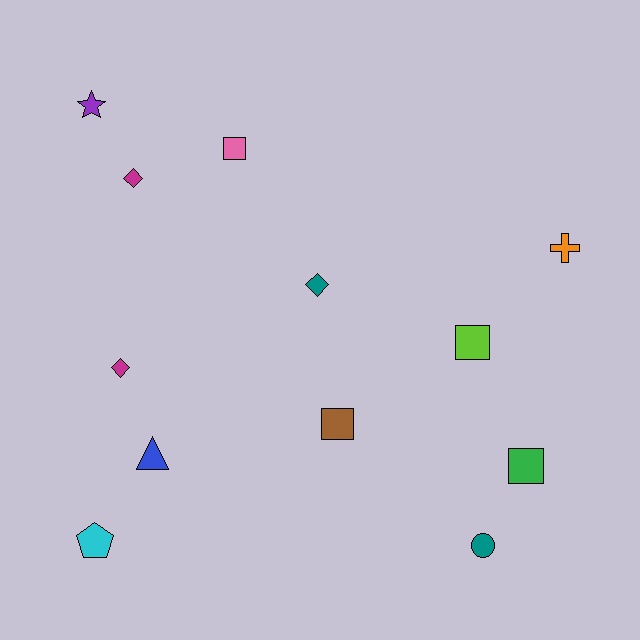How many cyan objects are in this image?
There is 1 cyan object.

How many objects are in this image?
There are 12 objects.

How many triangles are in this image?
There is 1 triangle.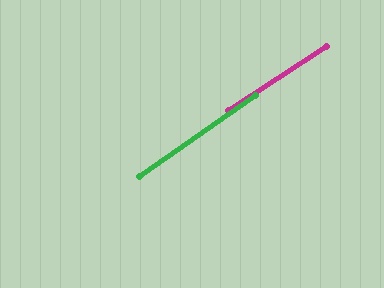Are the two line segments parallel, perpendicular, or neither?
Parallel — their directions differ by only 1.4°.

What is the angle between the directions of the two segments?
Approximately 1 degree.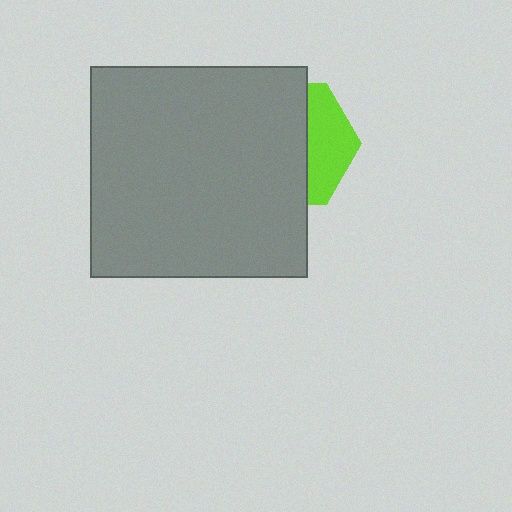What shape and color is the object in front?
The object in front is a gray rectangle.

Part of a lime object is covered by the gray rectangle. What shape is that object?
It is a hexagon.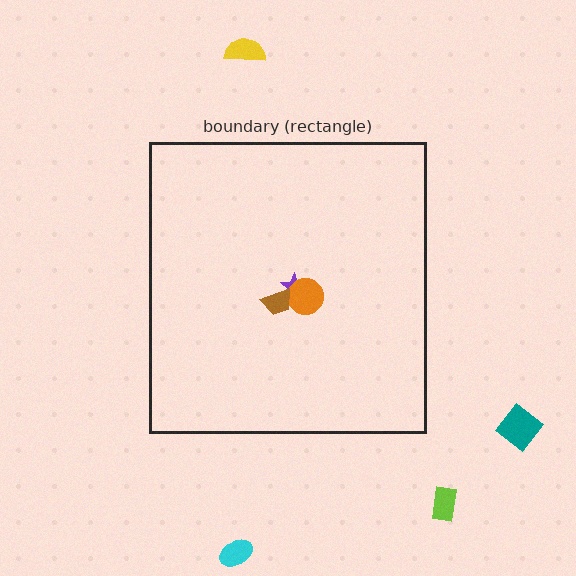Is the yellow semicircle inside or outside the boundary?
Outside.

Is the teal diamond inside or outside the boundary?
Outside.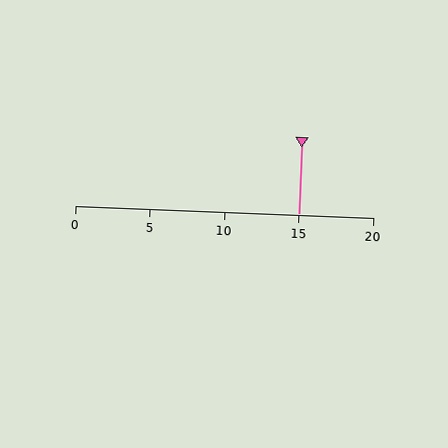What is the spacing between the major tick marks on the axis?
The major ticks are spaced 5 apart.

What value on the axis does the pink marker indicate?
The marker indicates approximately 15.